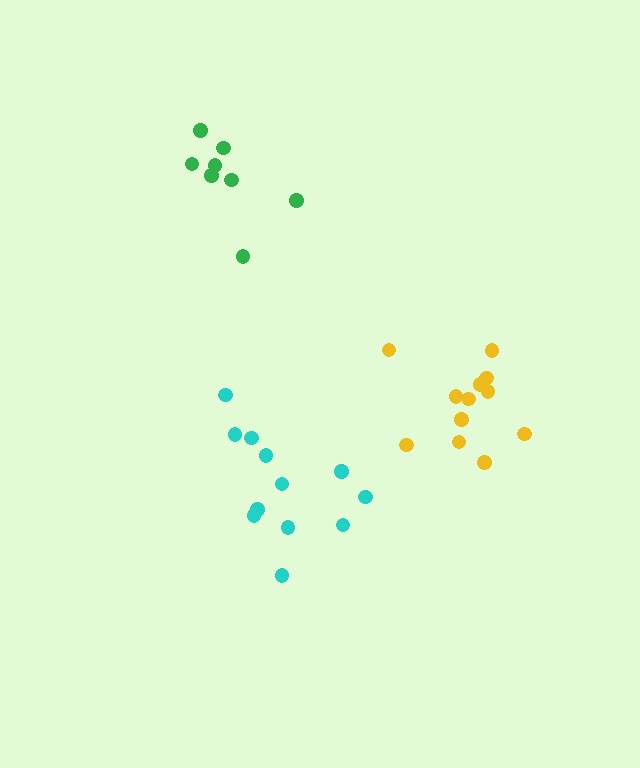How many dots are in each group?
Group 1: 8 dots, Group 2: 12 dots, Group 3: 12 dots (32 total).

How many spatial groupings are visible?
There are 3 spatial groupings.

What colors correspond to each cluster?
The clusters are colored: green, yellow, cyan.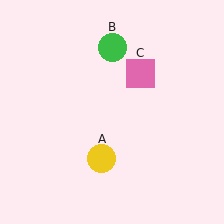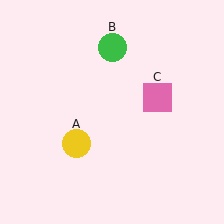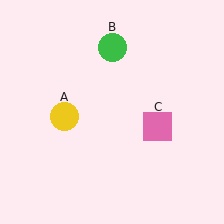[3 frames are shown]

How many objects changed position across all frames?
2 objects changed position: yellow circle (object A), pink square (object C).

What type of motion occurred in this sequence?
The yellow circle (object A), pink square (object C) rotated clockwise around the center of the scene.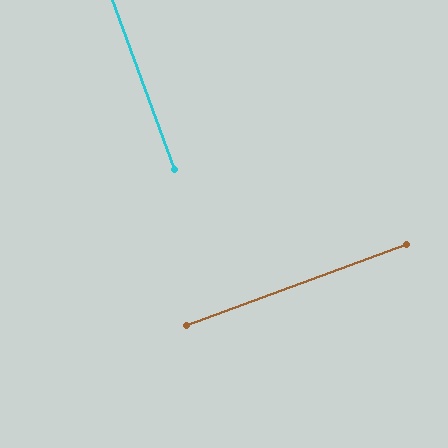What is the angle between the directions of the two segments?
Approximately 90 degrees.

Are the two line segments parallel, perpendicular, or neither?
Perpendicular — they meet at approximately 90°.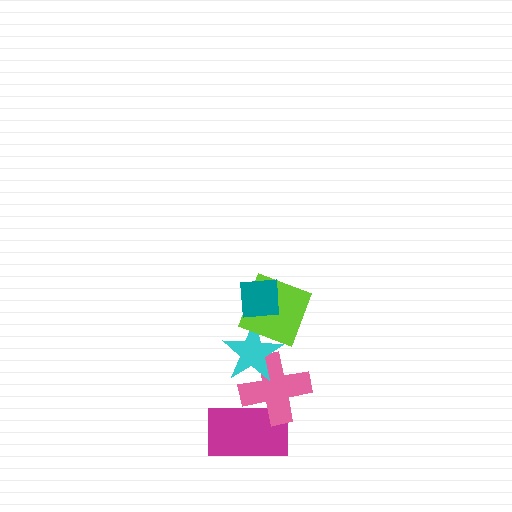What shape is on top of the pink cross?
The cyan star is on top of the pink cross.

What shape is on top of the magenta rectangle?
The pink cross is on top of the magenta rectangle.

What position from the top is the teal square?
The teal square is 1st from the top.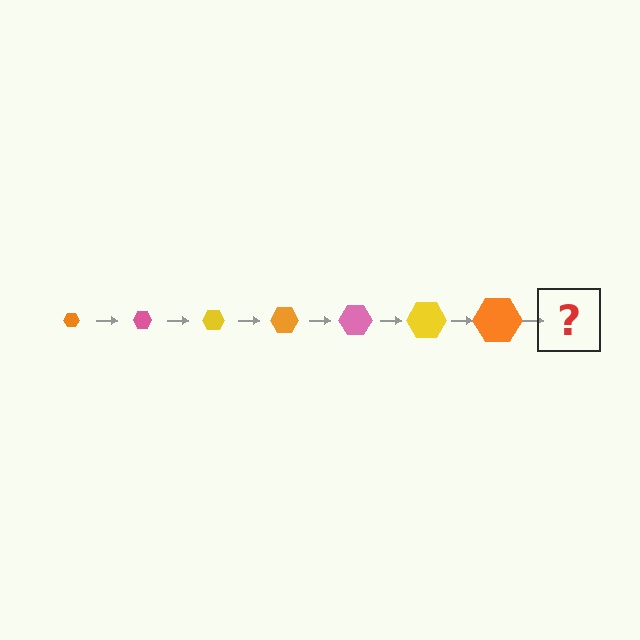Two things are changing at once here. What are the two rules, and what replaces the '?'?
The two rules are that the hexagon grows larger each step and the color cycles through orange, pink, and yellow. The '?' should be a pink hexagon, larger than the previous one.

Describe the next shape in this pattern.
It should be a pink hexagon, larger than the previous one.